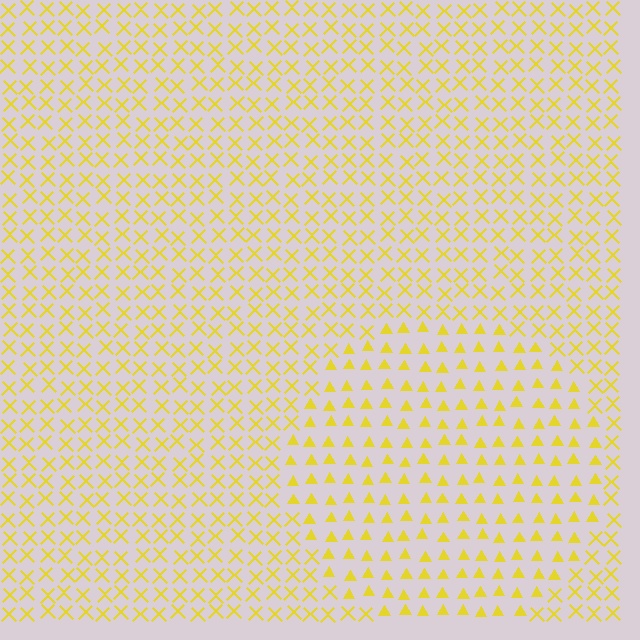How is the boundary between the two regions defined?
The boundary is defined by a change in element shape: triangles inside vs. X marks outside. All elements share the same color and spacing.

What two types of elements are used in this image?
The image uses triangles inside the circle region and X marks outside it.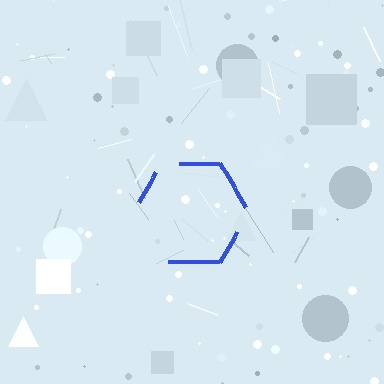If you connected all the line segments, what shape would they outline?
They would outline a hexagon.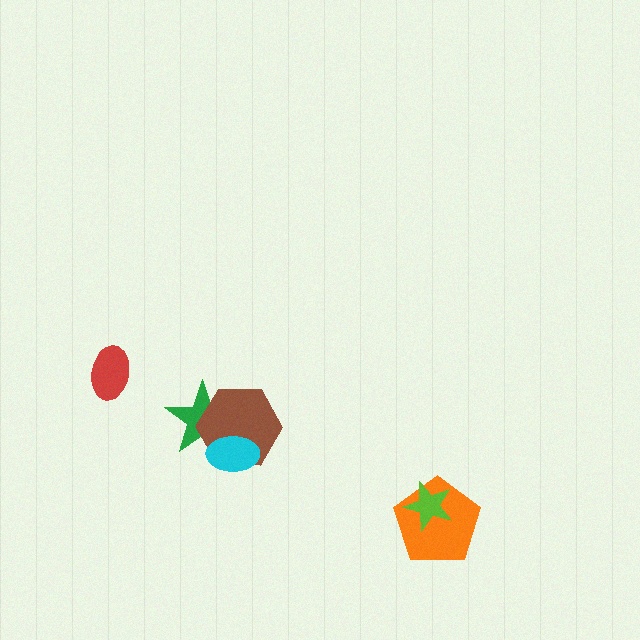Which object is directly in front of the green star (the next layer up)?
The brown hexagon is directly in front of the green star.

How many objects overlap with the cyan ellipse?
2 objects overlap with the cyan ellipse.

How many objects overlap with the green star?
2 objects overlap with the green star.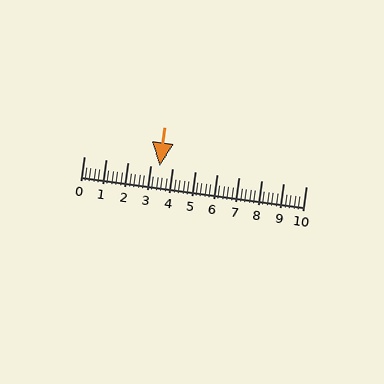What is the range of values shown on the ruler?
The ruler shows values from 0 to 10.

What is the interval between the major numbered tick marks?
The major tick marks are spaced 1 units apart.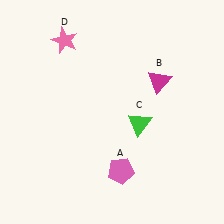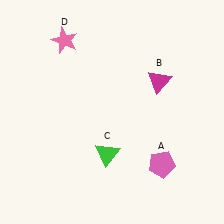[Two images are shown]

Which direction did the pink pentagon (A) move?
The pink pentagon (A) moved right.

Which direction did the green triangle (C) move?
The green triangle (C) moved left.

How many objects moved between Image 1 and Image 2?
2 objects moved between the two images.